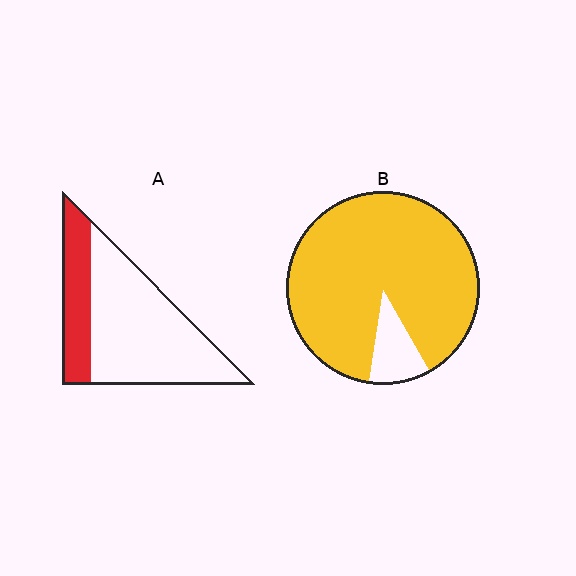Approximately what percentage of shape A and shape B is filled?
A is approximately 30% and B is approximately 90%.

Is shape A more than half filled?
No.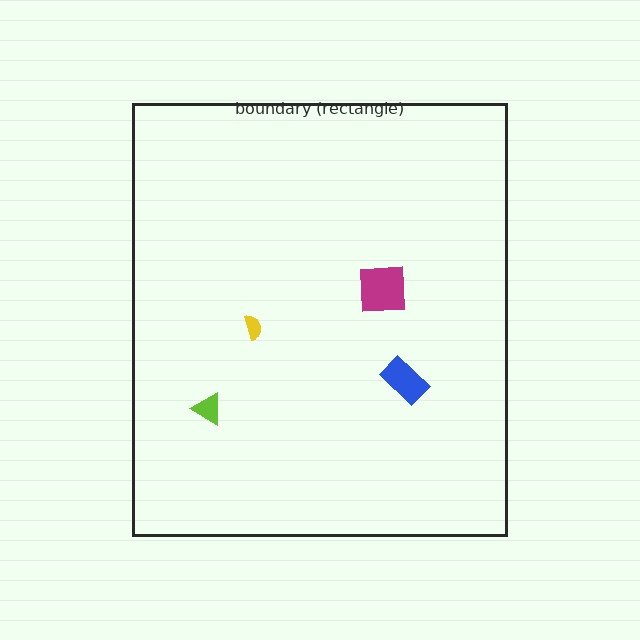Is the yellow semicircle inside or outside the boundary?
Inside.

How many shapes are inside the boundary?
4 inside, 0 outside.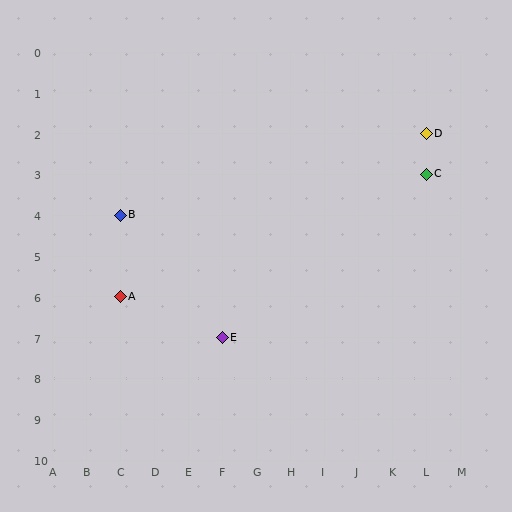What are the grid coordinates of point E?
Point E is at grid coordinates (F, 7).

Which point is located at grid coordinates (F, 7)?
Point E is at (F, 7).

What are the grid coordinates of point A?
Point A is at grid coordinates (C, 6).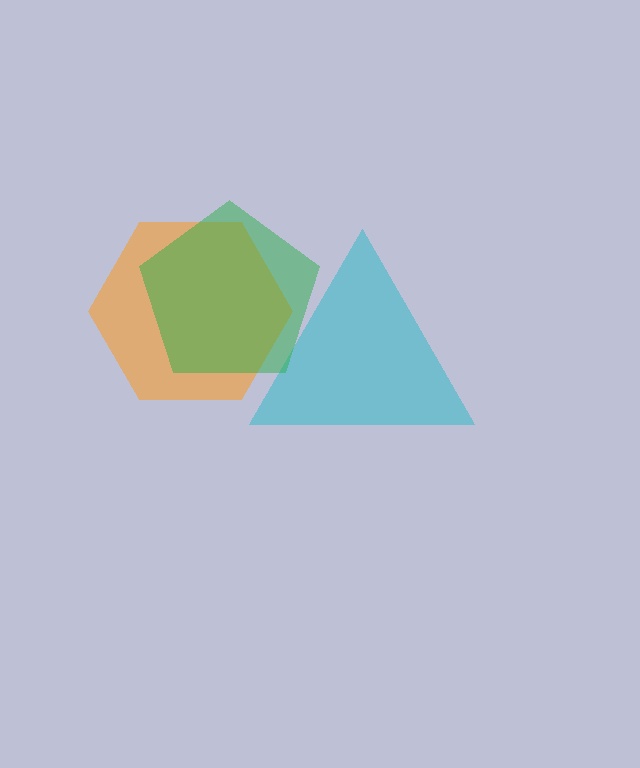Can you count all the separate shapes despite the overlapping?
Yes, there are 3 separate shapes.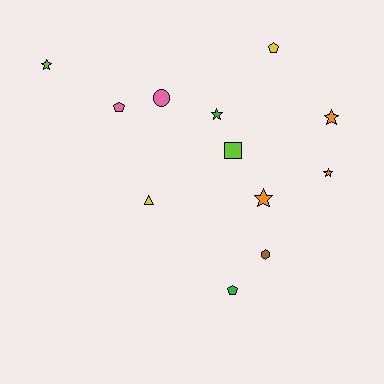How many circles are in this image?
There is 1 circle.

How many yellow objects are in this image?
There are 2 yellow objects.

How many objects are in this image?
There are 12 objects.